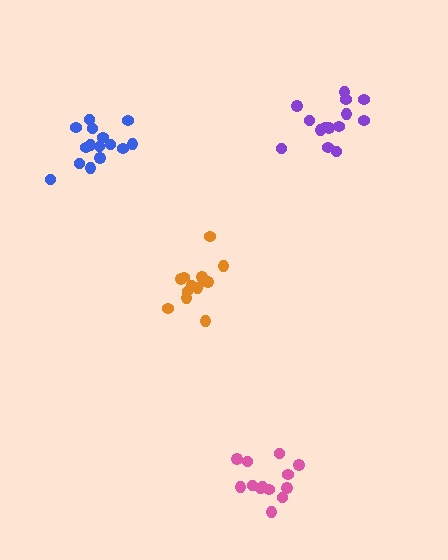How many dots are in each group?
Group 1: 14 dots, Group 2: 13 dots, Group 3: 13 dots, Group 4: 15 dots (55 total).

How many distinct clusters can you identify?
There are 4 distinct clusters.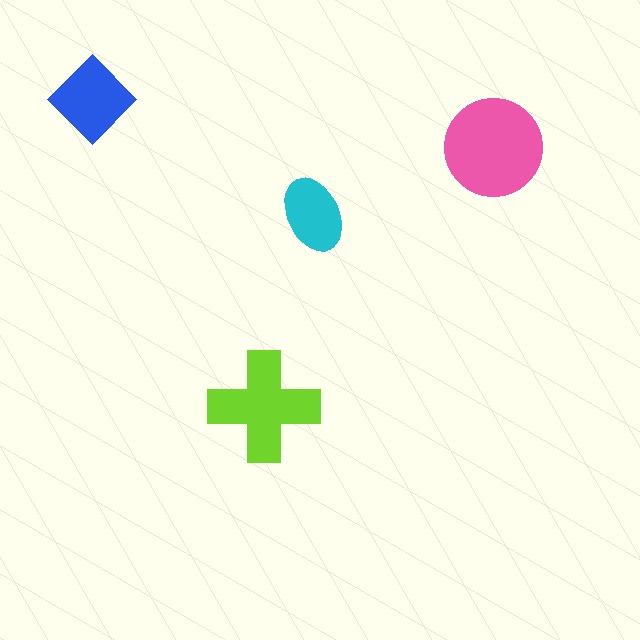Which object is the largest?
The pink circle.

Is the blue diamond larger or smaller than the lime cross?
Smaller.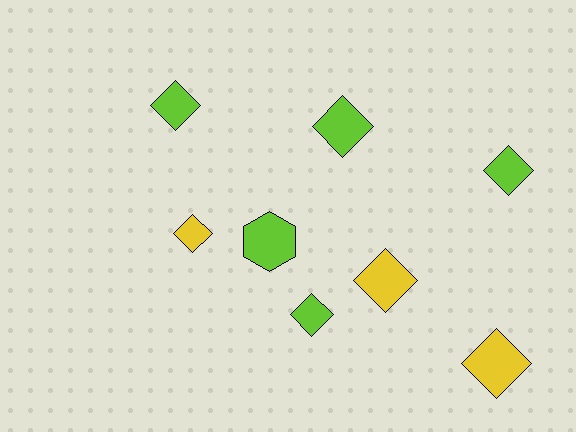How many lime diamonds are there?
There are 4 lime diamonds.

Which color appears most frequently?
Lime, with 5 objects.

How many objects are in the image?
There are 8 objects.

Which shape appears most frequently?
Diamond, with 7 objects.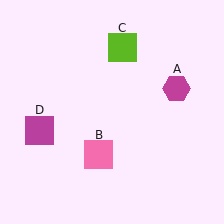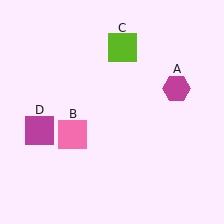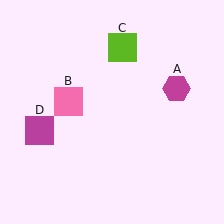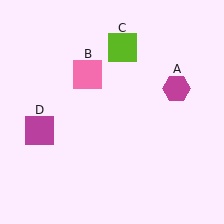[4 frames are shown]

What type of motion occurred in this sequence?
The pink square (object B) rotated clockwise around the center of the scene.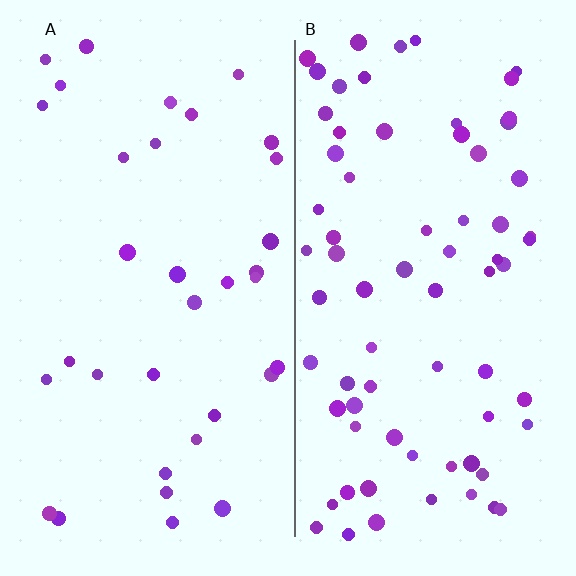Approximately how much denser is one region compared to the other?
Approximately 2.1× — region B over region A.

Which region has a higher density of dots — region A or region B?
B (the right).